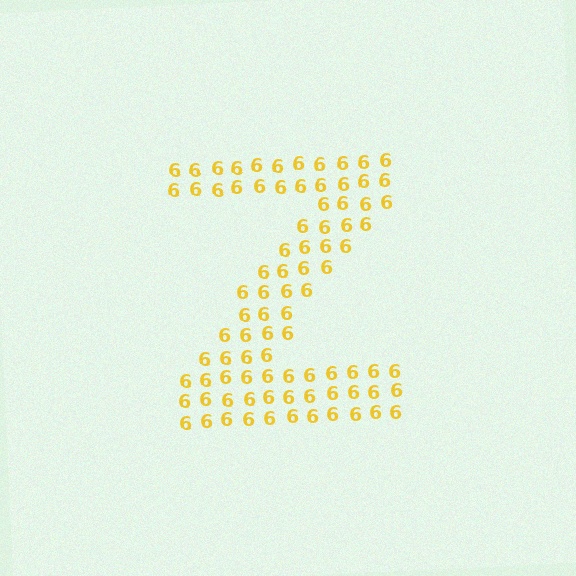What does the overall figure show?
The overall figure shows the letter Z.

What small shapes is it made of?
It is made of small digit 6's.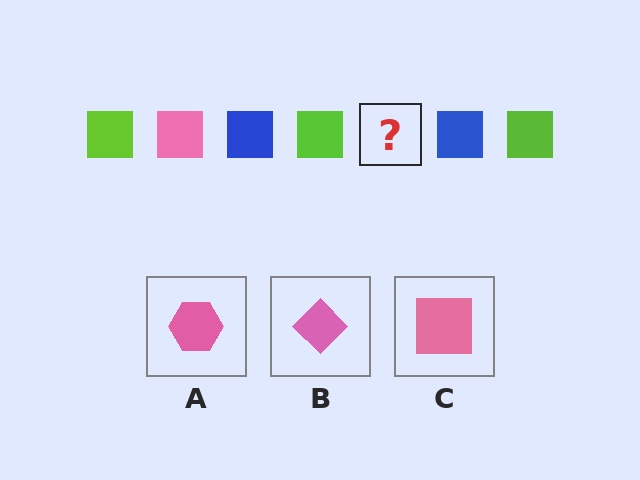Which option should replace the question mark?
Option C.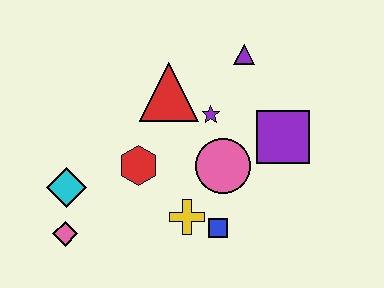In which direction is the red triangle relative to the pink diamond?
The red triangle is above the pink diamond.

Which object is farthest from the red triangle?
The pink diamond is farthest from the red triangle.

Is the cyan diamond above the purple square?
No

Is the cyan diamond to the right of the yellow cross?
No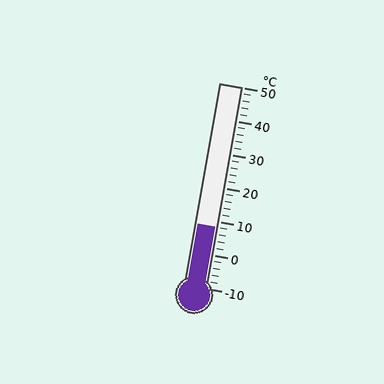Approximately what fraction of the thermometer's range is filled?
The thermometer is filled to approximately 30% of its range.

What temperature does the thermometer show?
The thermometer shows approximately 8°C.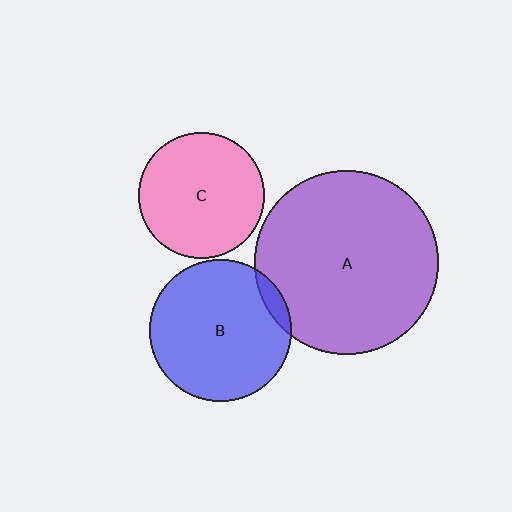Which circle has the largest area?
Circle A (purple).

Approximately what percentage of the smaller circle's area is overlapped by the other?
Approximately 5%.